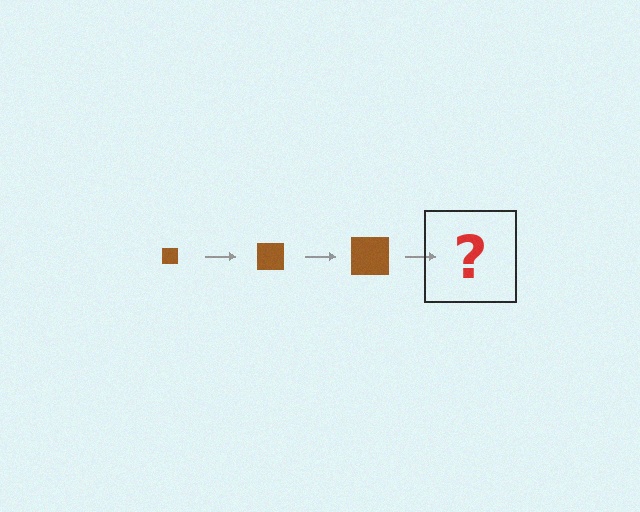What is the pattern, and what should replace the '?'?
The pattern is that the square gets progressively larger each step. The '?' should be a brown square, larger than the previous one.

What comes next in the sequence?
The next element should be a brown square, larger than the previous one.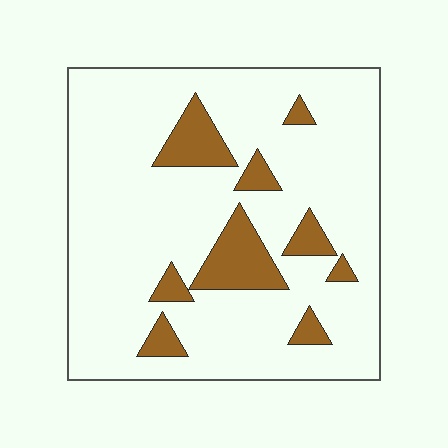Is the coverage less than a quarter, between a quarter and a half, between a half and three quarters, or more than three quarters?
Less than a quarter.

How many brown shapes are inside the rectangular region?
9.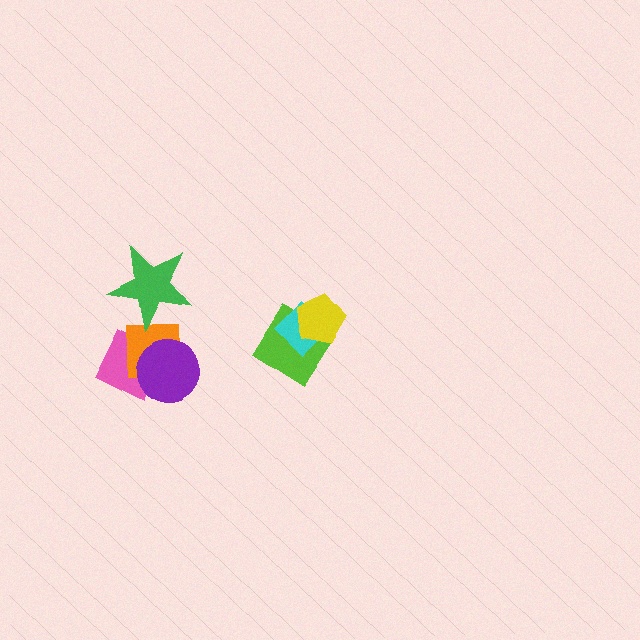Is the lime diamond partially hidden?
Yes, it is partially covered by another shape.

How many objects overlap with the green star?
0 objects overlap with the green star.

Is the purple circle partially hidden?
No, no other shape covers it.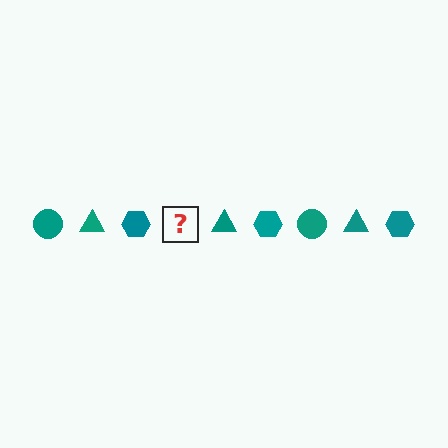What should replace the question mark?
The question mark should be replaced with a teal circle.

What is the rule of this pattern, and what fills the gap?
The rule is that the pattern cycles through circle, triangle, hexagon shapes in teal. The gap should be filled with a teal circle.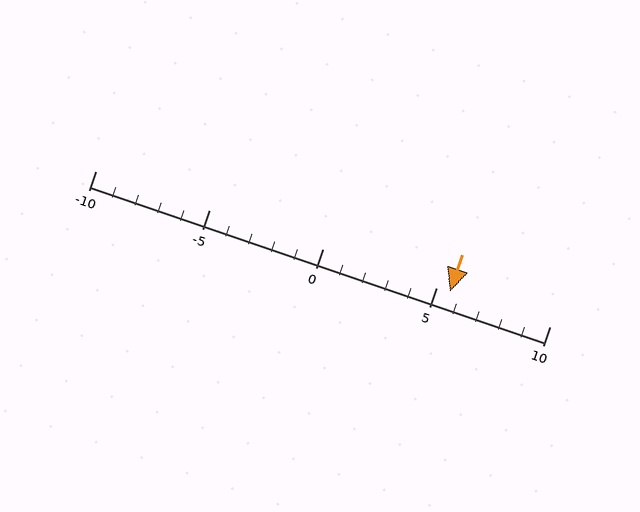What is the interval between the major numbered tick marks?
The major tick marks are spaced 5 units apart.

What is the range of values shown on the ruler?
The ruler shows values from -10 to 10.